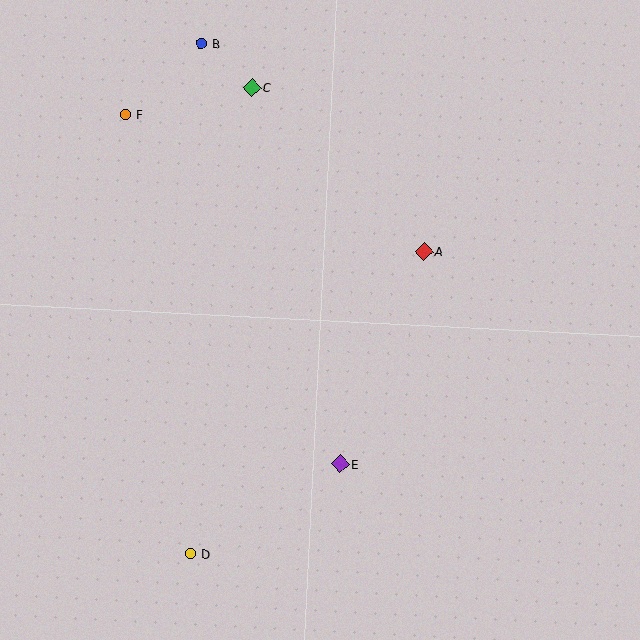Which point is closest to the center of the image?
Point A at (424, 252) is closest to the center.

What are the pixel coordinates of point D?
Point D is at (190, 553).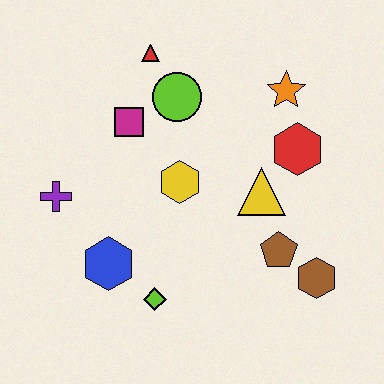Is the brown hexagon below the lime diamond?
No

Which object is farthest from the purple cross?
The brown hexagon is farthest from the purple cross.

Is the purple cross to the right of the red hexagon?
No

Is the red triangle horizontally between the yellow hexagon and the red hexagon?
No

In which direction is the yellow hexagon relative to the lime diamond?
The yellow hexagon is above the lime diamond.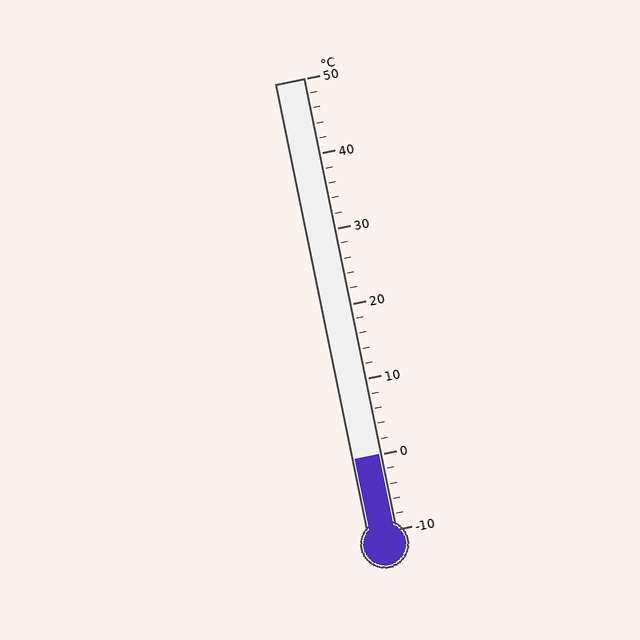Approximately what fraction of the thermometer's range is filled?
The thermometer is filled to approximately 15% of its range.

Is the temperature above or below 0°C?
The temperature is at 0°C.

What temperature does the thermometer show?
The thermometer shows approximately 0°C.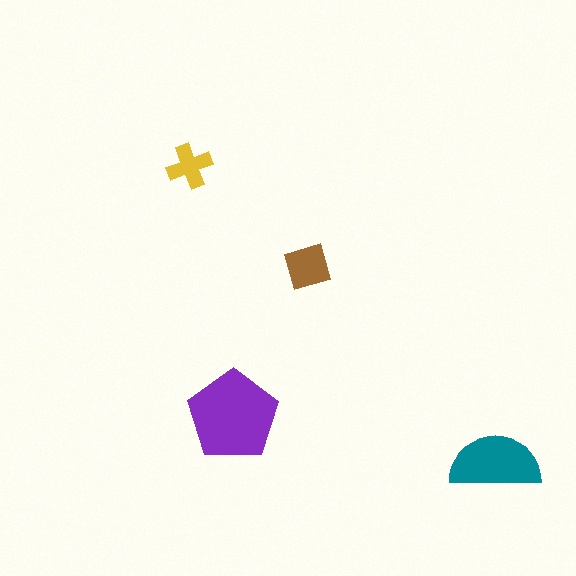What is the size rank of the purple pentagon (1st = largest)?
1st.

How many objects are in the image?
There are 4 objects in the image.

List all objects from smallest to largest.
The yellow cross, the brown square, the teal semicircle, the purple pentagon.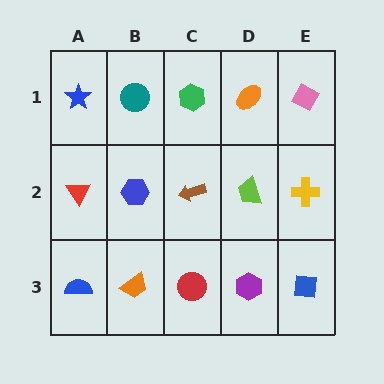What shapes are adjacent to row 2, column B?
A teal circle (row 1, column B), an orange trapezoid (row 3, column B), a red triangle (row 2, column A), a brown arrow (row 2, column C).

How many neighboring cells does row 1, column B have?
3.